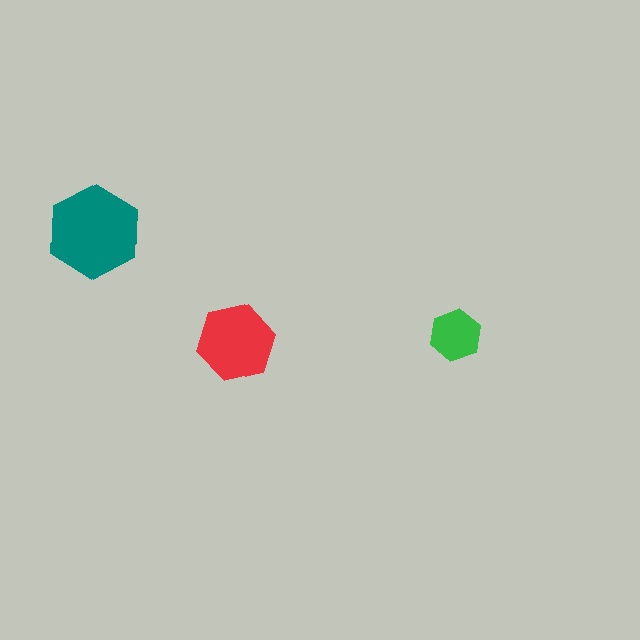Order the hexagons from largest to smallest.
the teal one, the red one, the green one.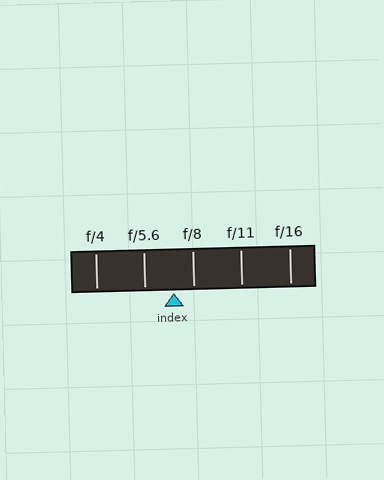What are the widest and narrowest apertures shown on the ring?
The widest aperture shown is f/4 and the narrowest is f/16.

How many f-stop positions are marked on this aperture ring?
There are 5 f-stop positions marked.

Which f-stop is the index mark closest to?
The index mark is closest to f/8.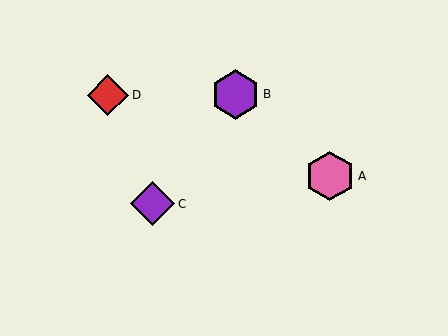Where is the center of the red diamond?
The center of the red diamond is at (108, 95).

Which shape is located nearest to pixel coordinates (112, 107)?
The red diamond (labeled D) at (108, 95) is nearest to that location.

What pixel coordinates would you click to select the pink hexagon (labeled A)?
Click at (330, 176) to select the pink hexagon A.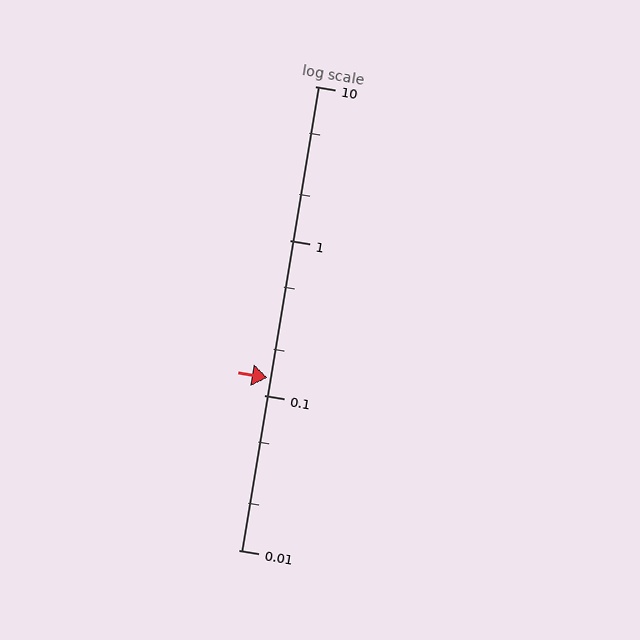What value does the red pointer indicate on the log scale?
The pointer indicates approximately 0.13.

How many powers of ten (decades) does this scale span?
The scale spans 3 decades, from 0.01 to 10.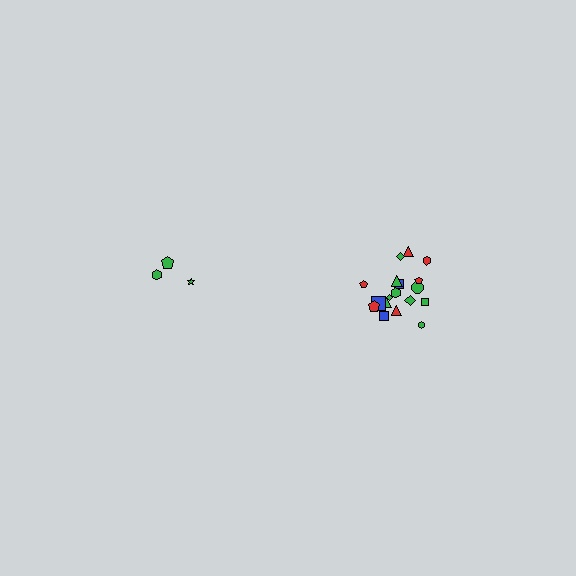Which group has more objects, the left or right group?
The right group.